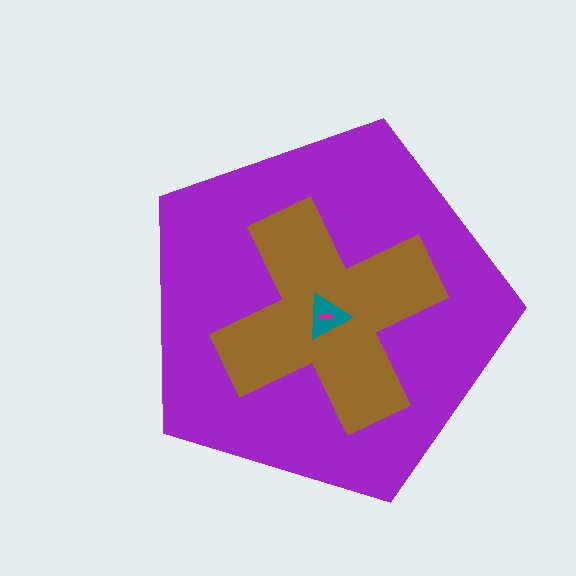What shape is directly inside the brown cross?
The teal triangle.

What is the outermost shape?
The purple pentagon.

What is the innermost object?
The magenta arrow.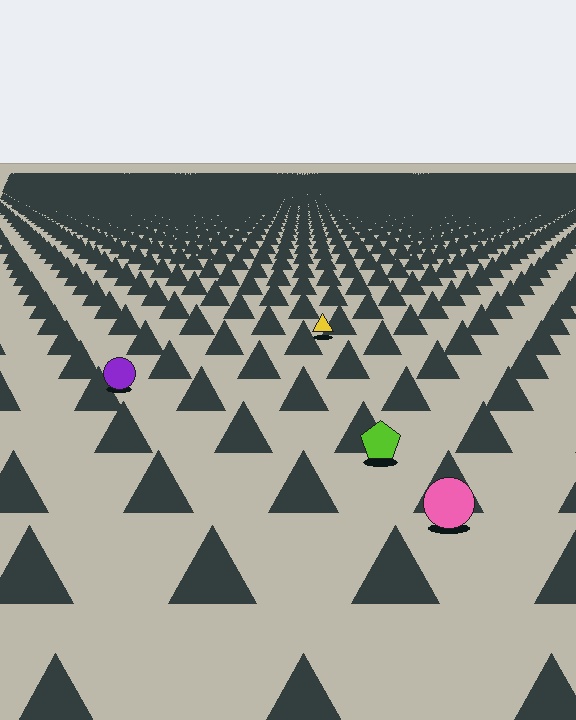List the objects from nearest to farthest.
From nearest to farthest: the pink circle, the lime pentagon, the purple circle, the yellow triangle.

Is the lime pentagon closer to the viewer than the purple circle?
Yes. The lime pentagon is closer — you can tell from the texture gradient: the ground texture is coarser near it.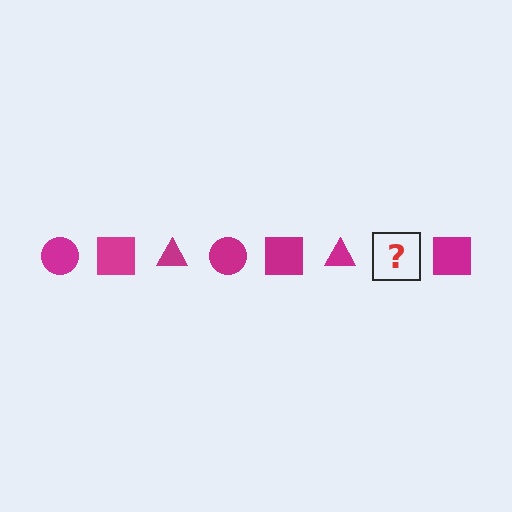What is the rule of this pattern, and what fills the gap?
The rule is that the pattern cycles through circle, square, triangle shapes in magenta. The gap should be filled with a magenta circle.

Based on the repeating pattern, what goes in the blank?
The blank should be a magenta circle.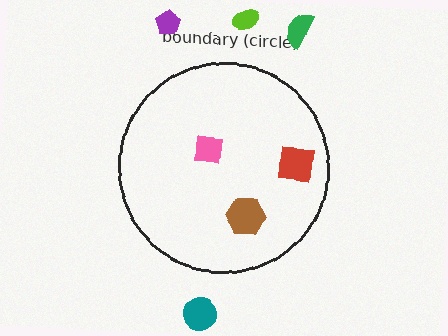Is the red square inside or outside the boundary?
Inside.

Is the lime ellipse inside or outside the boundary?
Outside.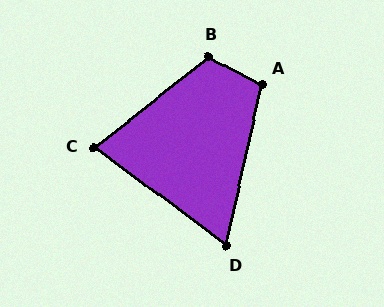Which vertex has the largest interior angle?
B, at approximately 114 degrees.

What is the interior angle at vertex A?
Approximately 105 degrees (obtuse).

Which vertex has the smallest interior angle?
D, at approximately 66 degrees.